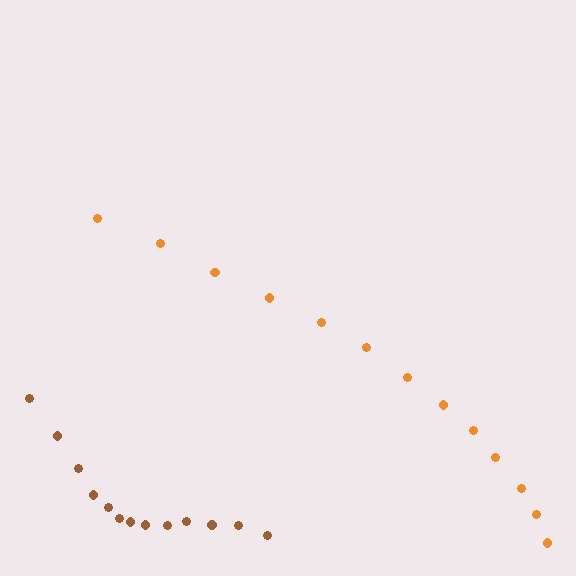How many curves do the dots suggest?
There are 2 distinct paths.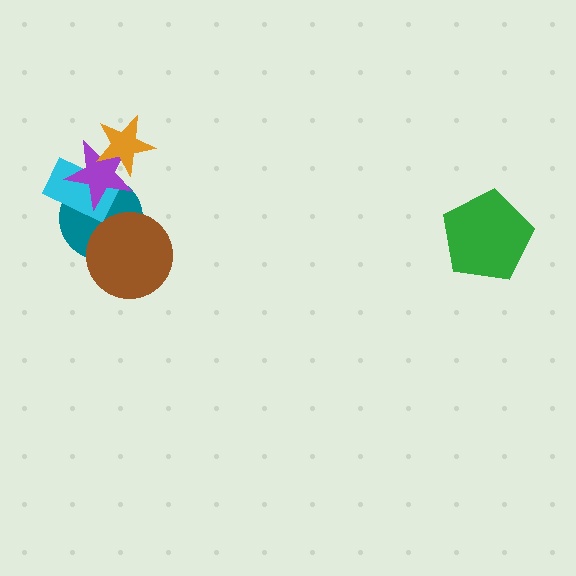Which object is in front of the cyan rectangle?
The purple star is in front of the cyan rectangle.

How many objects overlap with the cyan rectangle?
2 objects overlap with the cyan rectangle.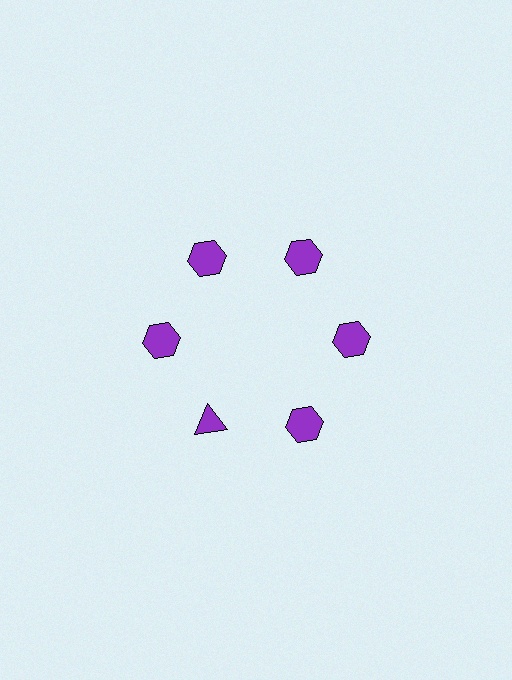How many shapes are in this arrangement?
There are 6 shapes arranged in a ring pattern.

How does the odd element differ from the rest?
It has a different shape: triangle instead of hexagon.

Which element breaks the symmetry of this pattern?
The purple triangle at roughly the 7 o'clock position breaks the symmetry. All other shapes are purple hexagons.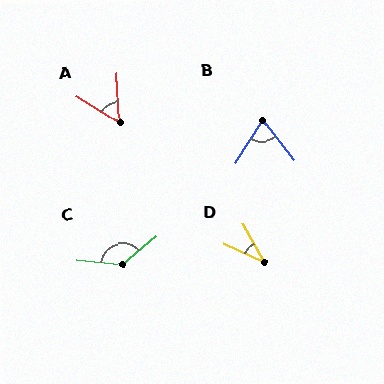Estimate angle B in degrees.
Approximately 70 degrees.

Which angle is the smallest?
D, at approximately 37 degrees.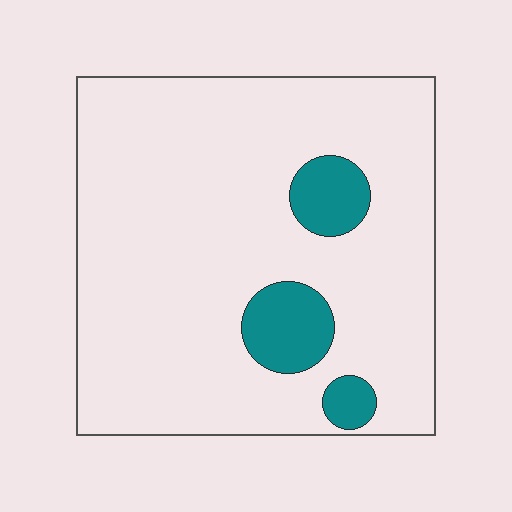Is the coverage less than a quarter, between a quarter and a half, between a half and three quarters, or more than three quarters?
Less than a quarter.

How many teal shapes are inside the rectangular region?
3.